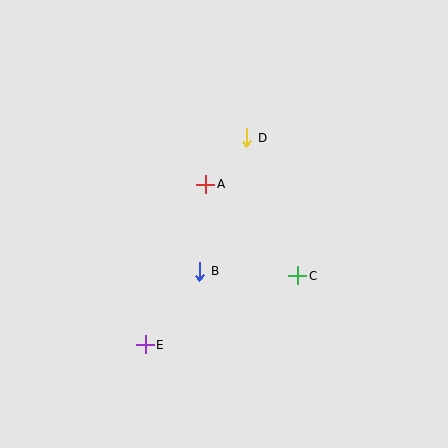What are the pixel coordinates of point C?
Point C is at (298, 276).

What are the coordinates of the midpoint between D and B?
The midpoint between D and B is at (223, 205).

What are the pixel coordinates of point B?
Point B is at (200, 271).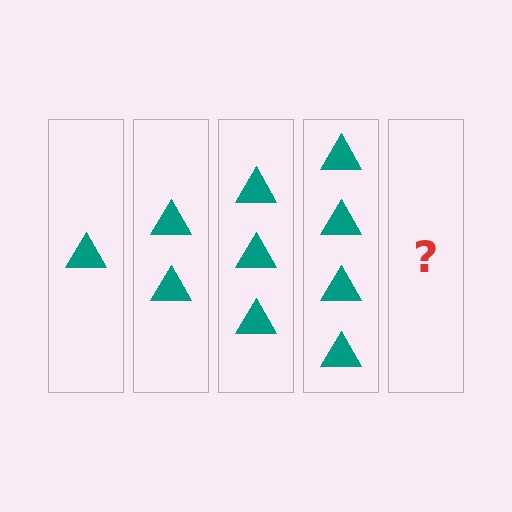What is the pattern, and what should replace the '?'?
The pattern is that each step adds one more triangle. The '?' should be 5 triangles.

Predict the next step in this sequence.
The next step is 5 triangles.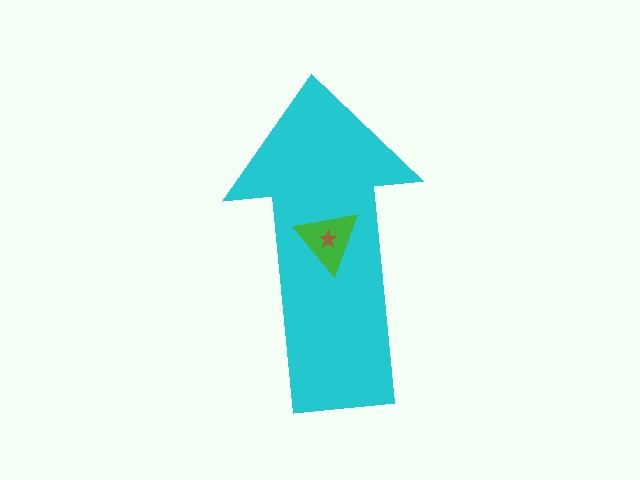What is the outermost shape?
The cyan arrow.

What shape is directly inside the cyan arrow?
The green triangle.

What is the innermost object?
The brown star.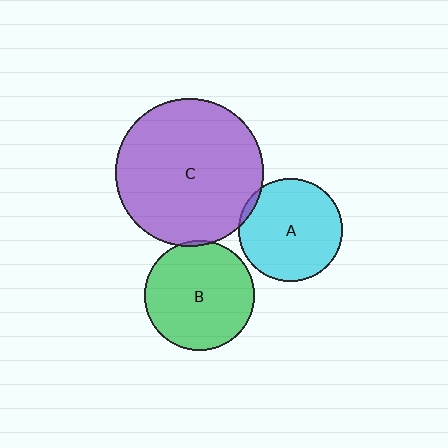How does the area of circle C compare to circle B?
Approximately 1.8 times.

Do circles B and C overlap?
Yes.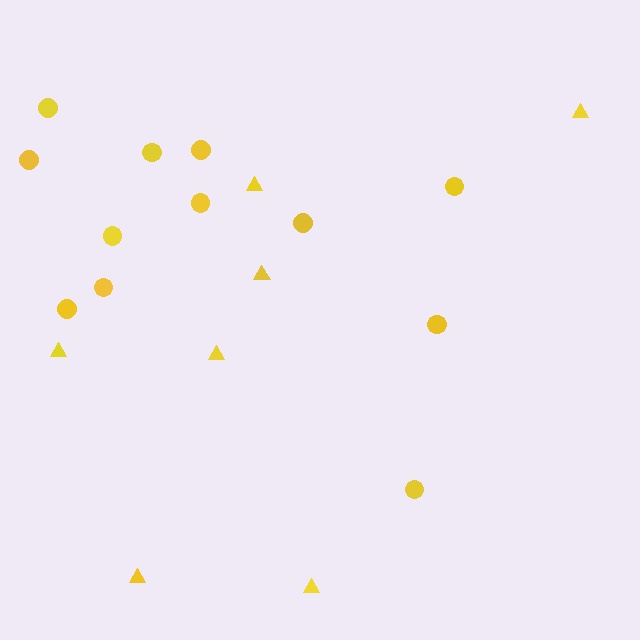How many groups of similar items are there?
There are 2 groups: one group of circles (12) and one group of triangles (7).